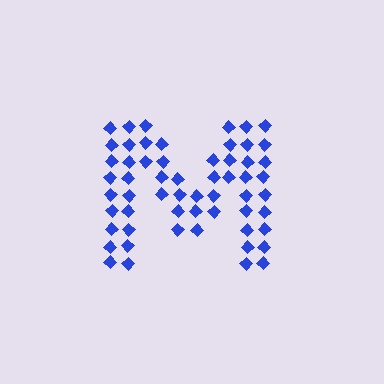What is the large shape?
The large shape is the letter M.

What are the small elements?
The small elements are diamonds.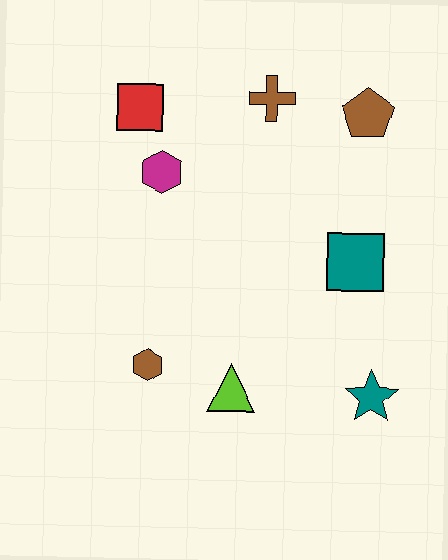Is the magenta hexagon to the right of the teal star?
No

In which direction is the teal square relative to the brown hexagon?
The teal square is to the right of the brown hexagon.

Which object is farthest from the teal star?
The red square is farthest from the teal star.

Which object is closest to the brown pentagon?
The brown cross is closest to the brown pentagon.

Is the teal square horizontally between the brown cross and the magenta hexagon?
No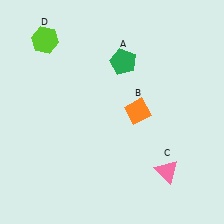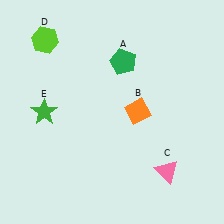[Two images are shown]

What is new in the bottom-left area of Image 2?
A green star (E) was added in the bottom-left area of Image 2.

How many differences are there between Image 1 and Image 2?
There is 1 difference between the two images.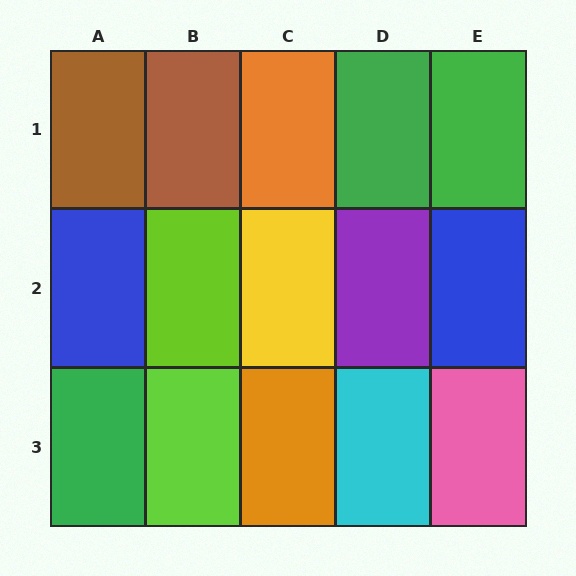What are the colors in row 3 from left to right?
Green, lime, orange, cyan, pink.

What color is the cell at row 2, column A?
Blue.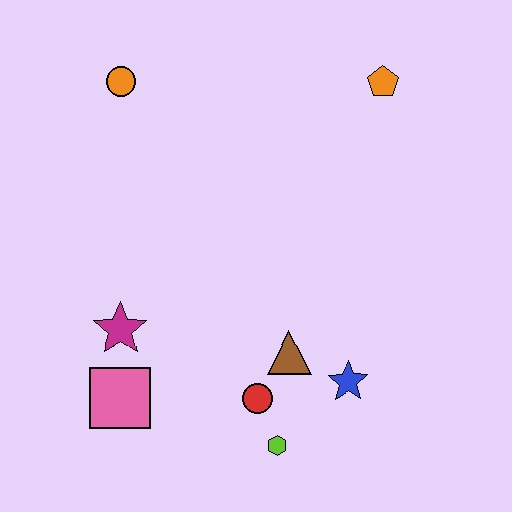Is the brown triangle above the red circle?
Yes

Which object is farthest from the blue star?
The orange circle is farthest from the blue star.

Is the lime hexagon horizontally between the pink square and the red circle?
No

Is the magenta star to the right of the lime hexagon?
No